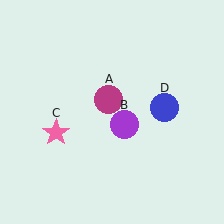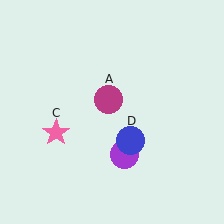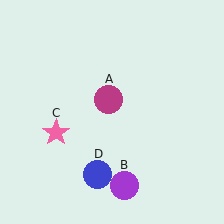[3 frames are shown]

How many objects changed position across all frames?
2 objects changed position: purple circle (object B), blue circle (object D).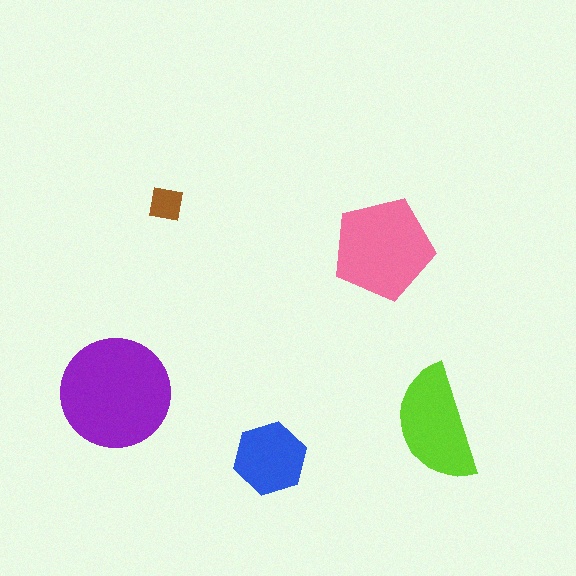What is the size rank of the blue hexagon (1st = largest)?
4th.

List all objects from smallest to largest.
The brown square, the blue hexagon, the lime semicircle, the pink pentagon, the purple circle.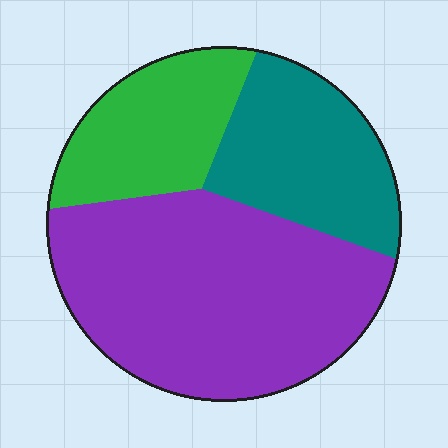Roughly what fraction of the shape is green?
Green covers 21% of the shape.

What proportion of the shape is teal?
Teal covers 25% of the shape.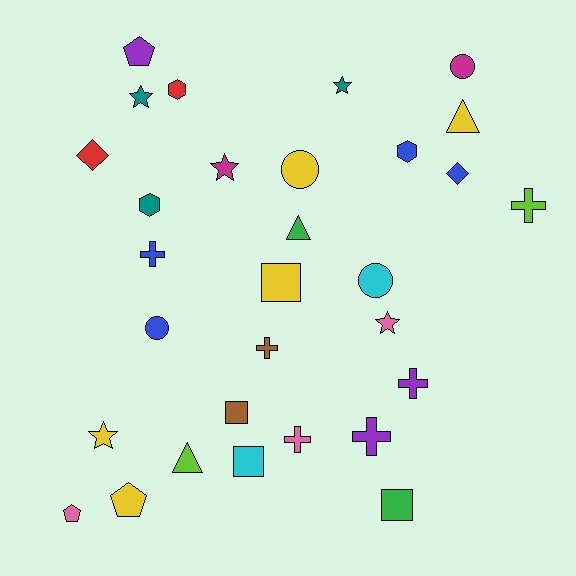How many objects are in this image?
There are 30 objects.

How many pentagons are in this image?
There are 3 pentagons.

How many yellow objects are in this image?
There are 5 yellow objects.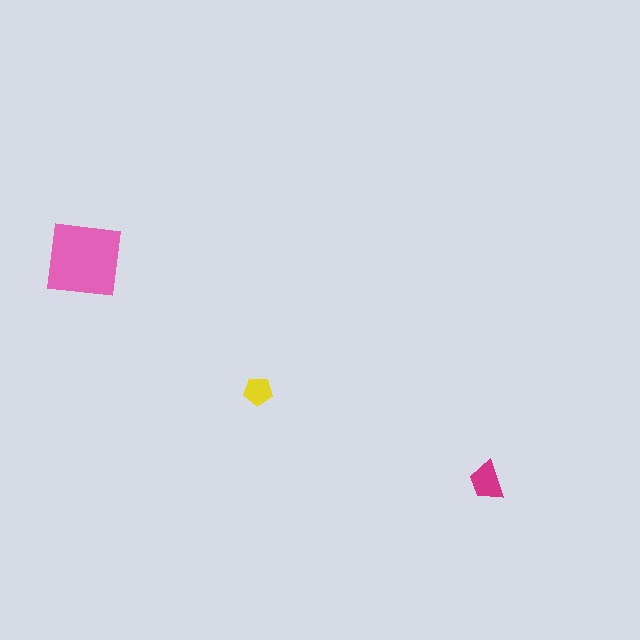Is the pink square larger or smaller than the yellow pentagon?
Larger.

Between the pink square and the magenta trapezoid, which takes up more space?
The pink square.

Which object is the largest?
The pink square.